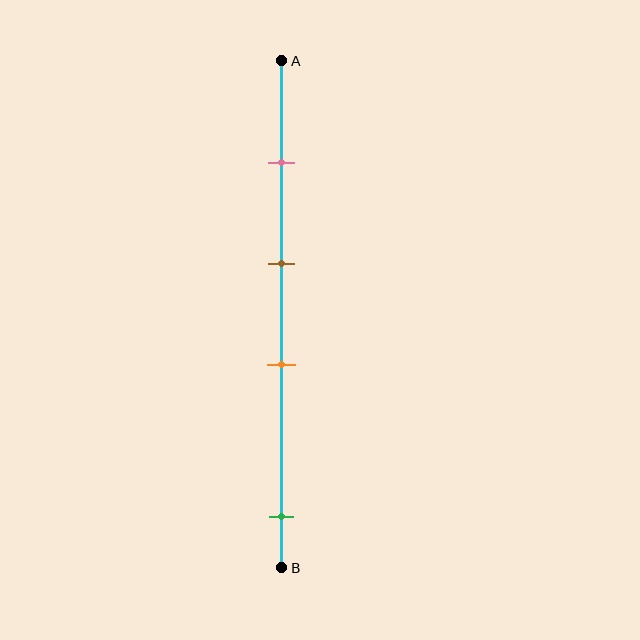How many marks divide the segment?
There are 4 marks dividing the segment.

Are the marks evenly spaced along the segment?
No, the marks are not evenly spaced.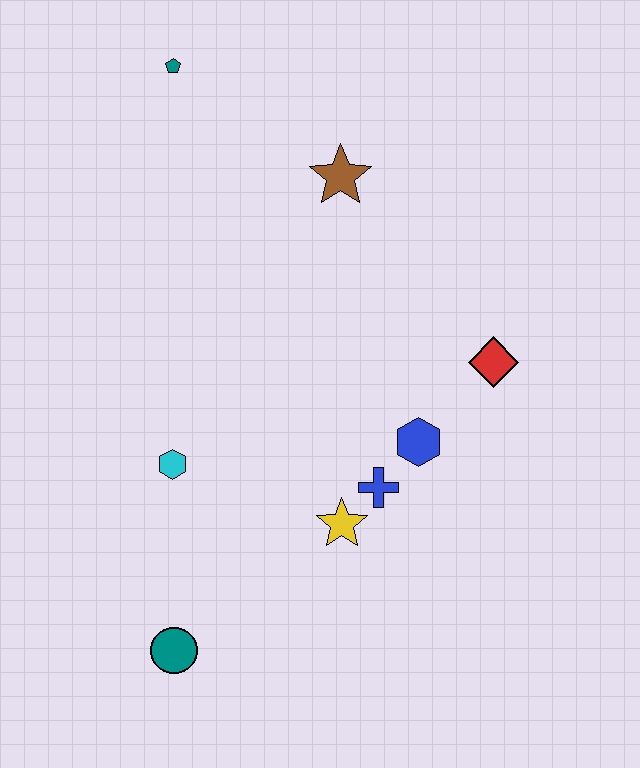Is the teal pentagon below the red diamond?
No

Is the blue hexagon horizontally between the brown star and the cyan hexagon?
No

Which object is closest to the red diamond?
The blue hexagon is closest to the red diamond.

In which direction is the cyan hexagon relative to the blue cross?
The cyan hexagon is to the left of the blue cross.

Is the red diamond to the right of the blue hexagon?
Yes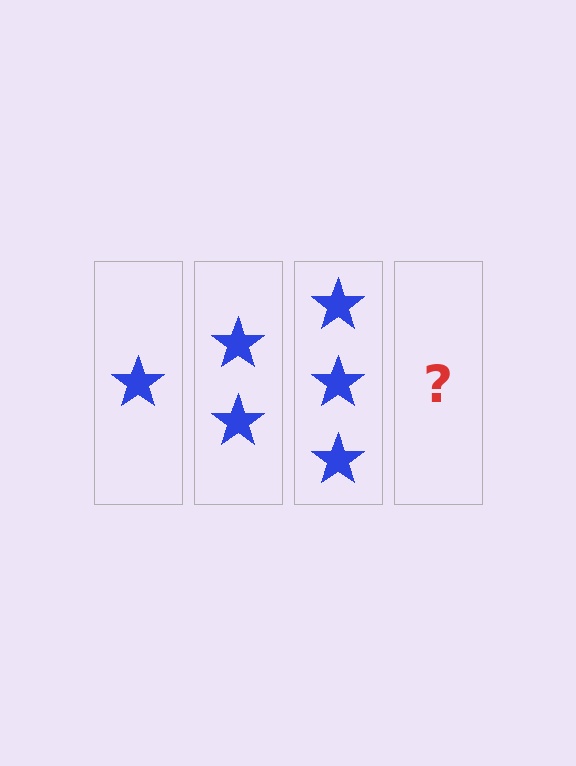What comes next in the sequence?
The next element should be 4 stars.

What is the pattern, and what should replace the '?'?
The pattern is that each step adds one more star. The '?' should be 4 stars.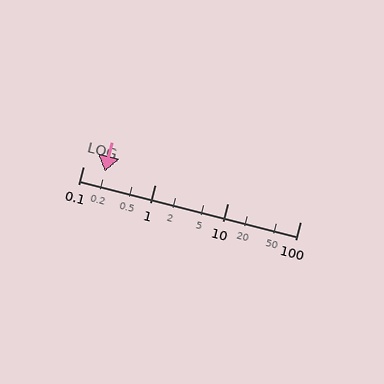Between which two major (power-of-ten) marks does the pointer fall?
The pointer is between 0.1 and 1.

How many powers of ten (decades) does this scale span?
The scale spans 3 decades, from 0.1 to 100.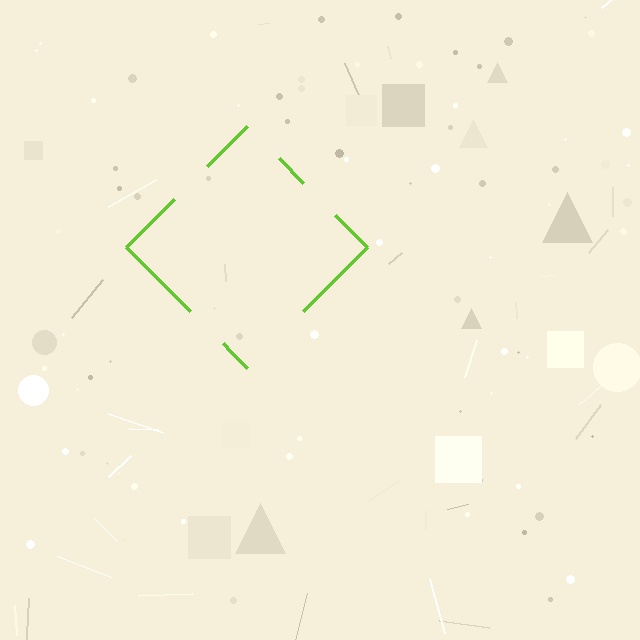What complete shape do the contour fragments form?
The contour fragments form a diamond.